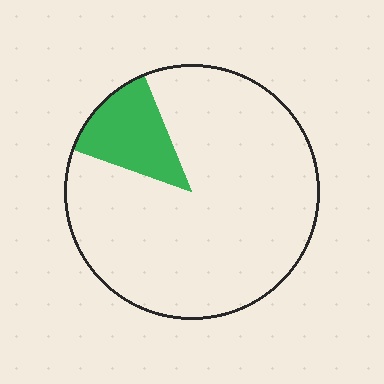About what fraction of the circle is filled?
About one eighth (1/8).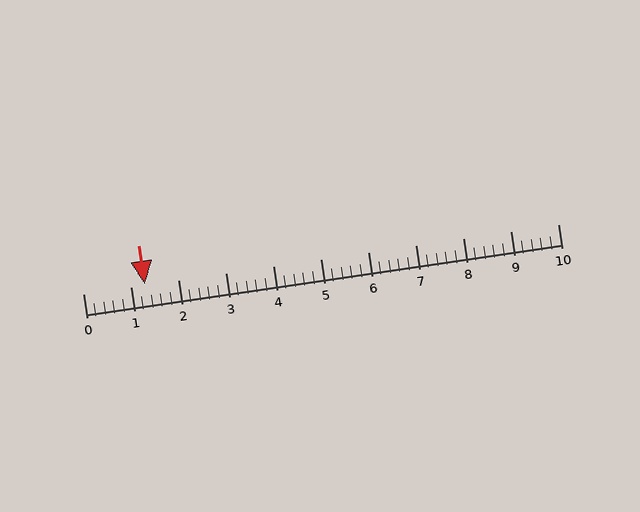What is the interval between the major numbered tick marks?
The major tick marks are spaced 1 units apart.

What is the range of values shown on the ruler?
The ruler shows values from 0 to 10.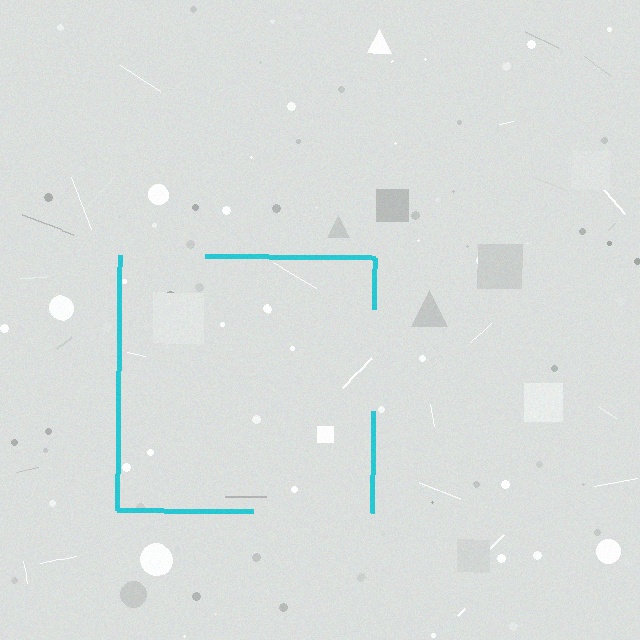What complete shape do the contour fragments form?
The contour fragments form a square.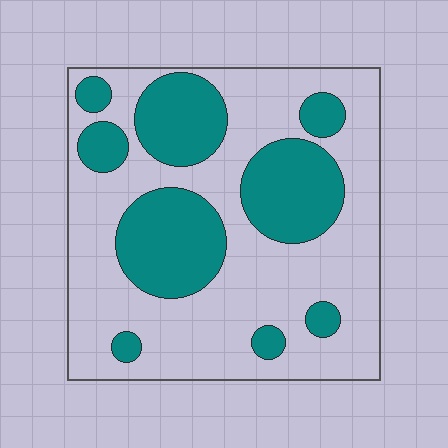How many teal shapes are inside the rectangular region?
9.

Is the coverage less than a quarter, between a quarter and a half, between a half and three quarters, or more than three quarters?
Between a quarter and a half.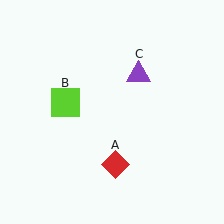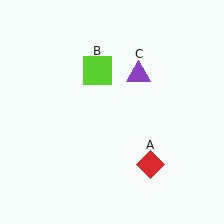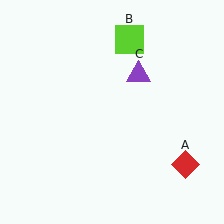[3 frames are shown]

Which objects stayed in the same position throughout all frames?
Purple triangle (object C) remained stationary.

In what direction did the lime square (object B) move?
The lime square (object B) moved up and to the right.